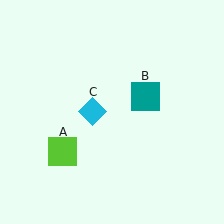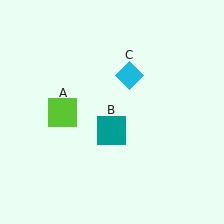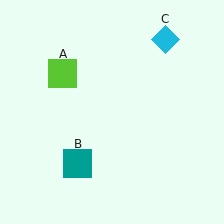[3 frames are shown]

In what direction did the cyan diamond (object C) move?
The cyan diamond (object C) moved up and to the right.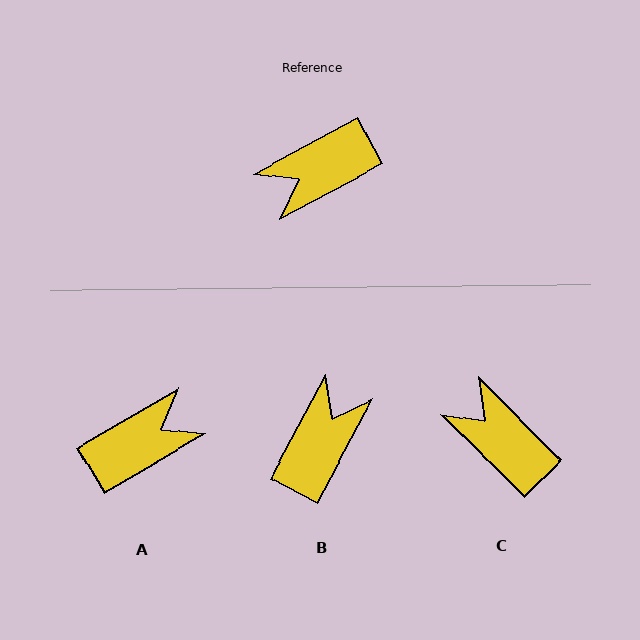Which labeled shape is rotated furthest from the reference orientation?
A, about 178 degrees away.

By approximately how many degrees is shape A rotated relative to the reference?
Approximately 178 degrees clockwise.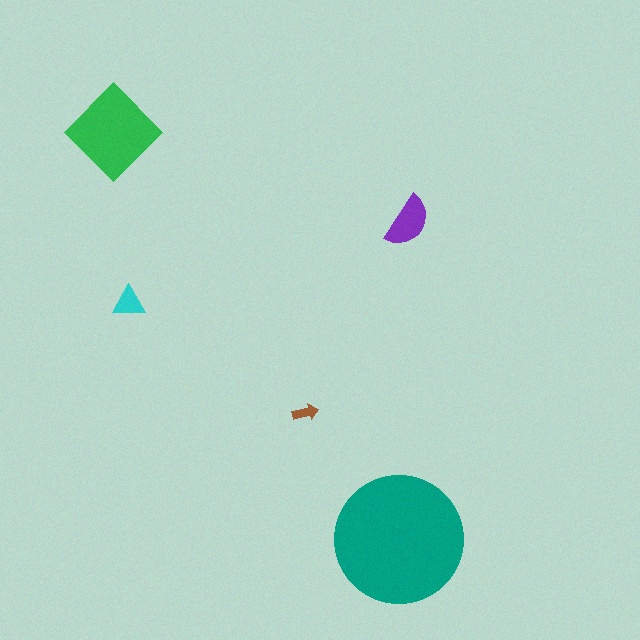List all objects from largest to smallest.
The teal circle, the green diamond, the purple semicircle, the cyan triangle, the brown arrow.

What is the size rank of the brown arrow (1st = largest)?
5th.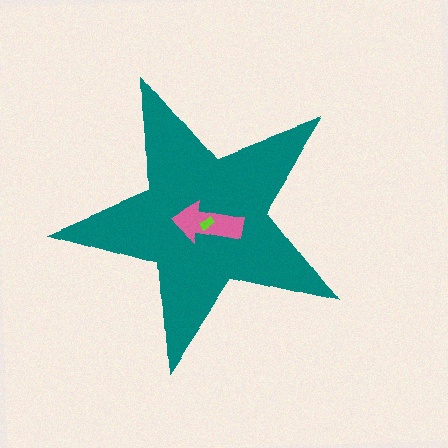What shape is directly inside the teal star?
The pink arrow.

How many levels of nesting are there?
3.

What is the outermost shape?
The teal star.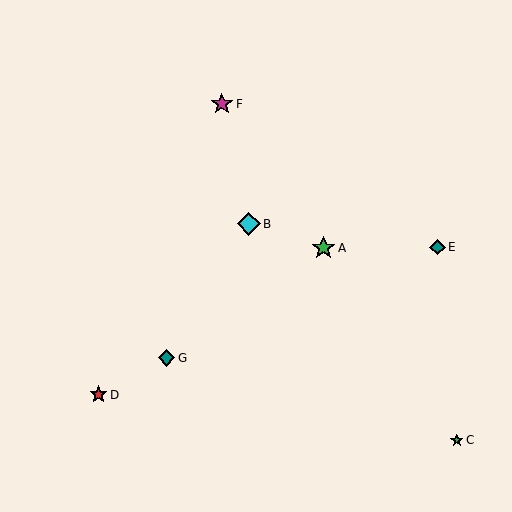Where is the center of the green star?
The center of the green star is at (324, 248).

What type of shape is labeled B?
Shape B is a cyan diamond.